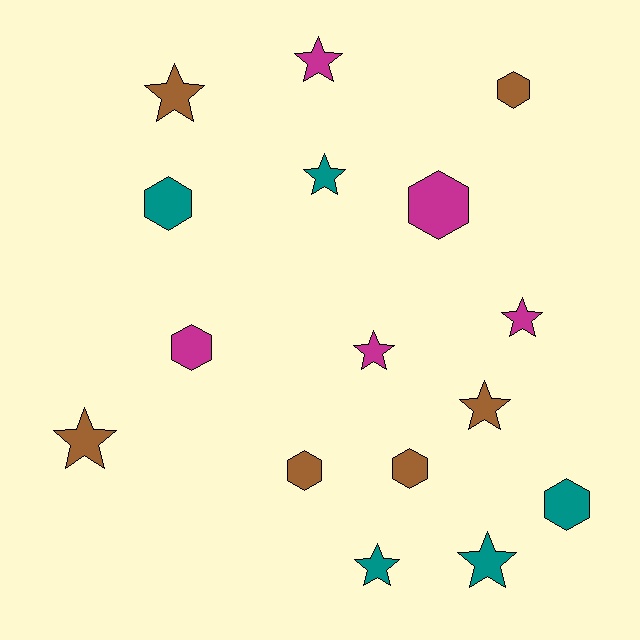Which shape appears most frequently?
Star, with 9 objects.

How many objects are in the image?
There are 16 objects.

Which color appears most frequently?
Brown, with 6 objects.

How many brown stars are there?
There are 3 brown stars.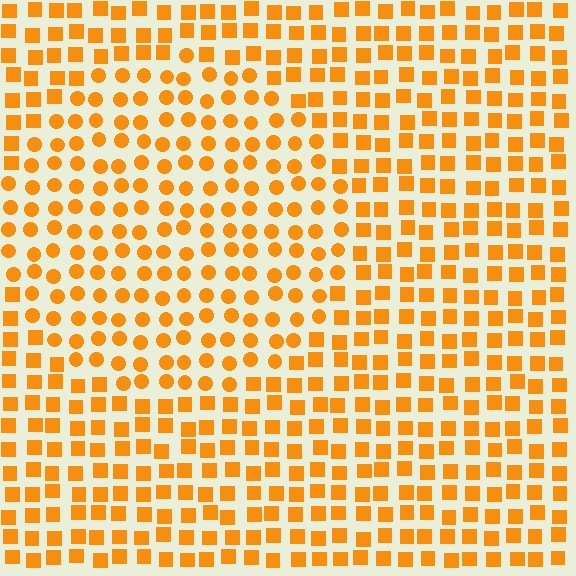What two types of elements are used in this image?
The image uses circles inside the circle region and squares outside it.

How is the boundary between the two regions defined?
The boundary is defined by a change in element shape: circles inside vs. squares outside. All elements share the same color and spacing.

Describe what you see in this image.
The image is filled with small orange elements arranged in a uniform grid. A circle-shaped region contains circles, while the surrounding area contains squares. The boundary is defined purely by the change in element shape.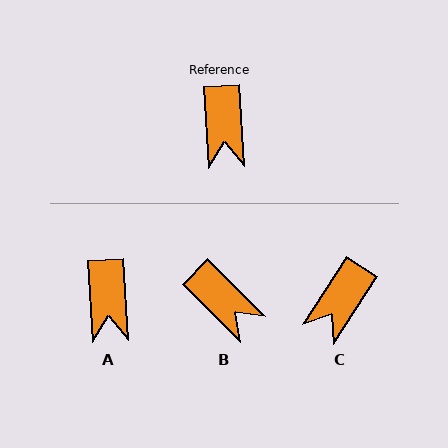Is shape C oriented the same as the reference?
No, it is off by about 36 degrees.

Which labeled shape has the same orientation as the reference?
A.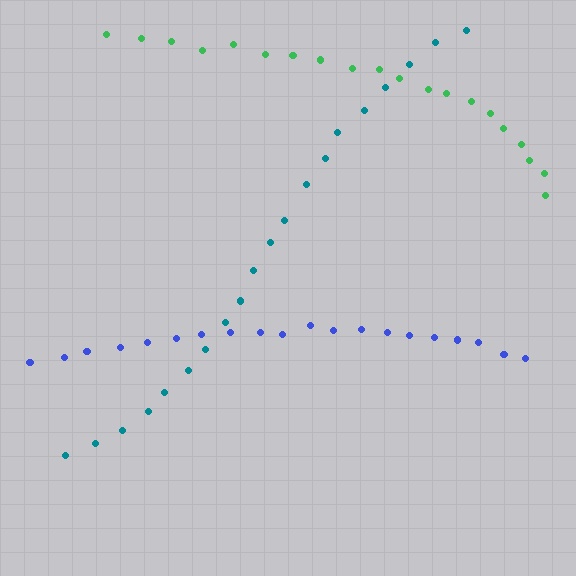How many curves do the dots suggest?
There are 3 distinct paths.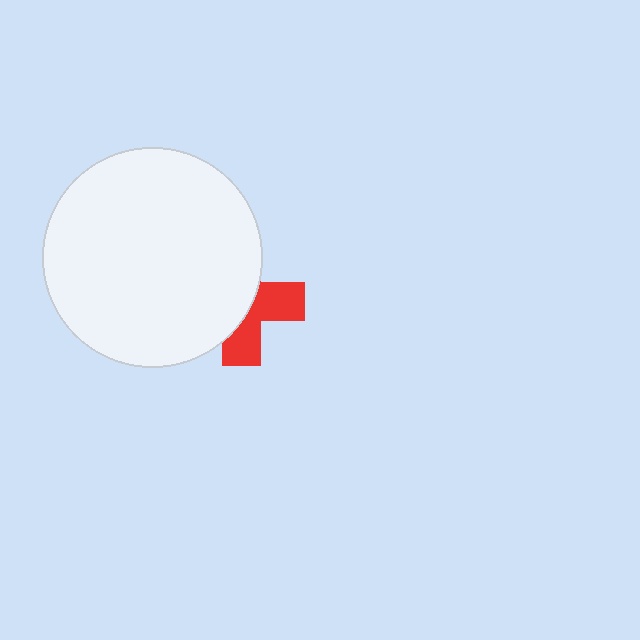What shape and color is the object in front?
The object in front is a white circle.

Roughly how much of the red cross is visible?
A small part of it is visible (roughly 42%).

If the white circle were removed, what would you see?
You would see the complete red cross.